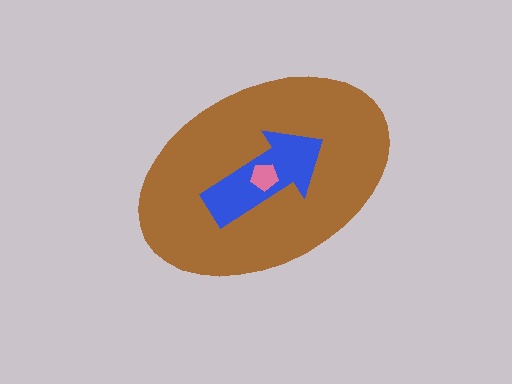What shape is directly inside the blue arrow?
The pink pentagon.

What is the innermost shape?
The pink pentagon.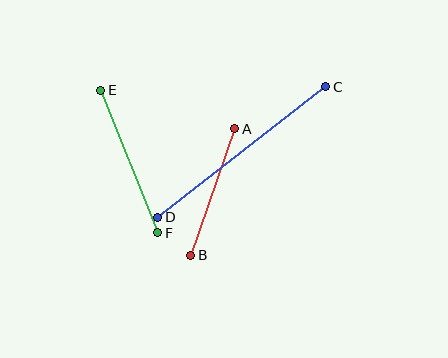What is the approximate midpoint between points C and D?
The midpoint is at approximately (242, 152) pixels.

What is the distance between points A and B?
The distance is approximately 134 pixels.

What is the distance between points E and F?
The distance is approximately 153 pixels.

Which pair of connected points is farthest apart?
Points C and D are farthest apart.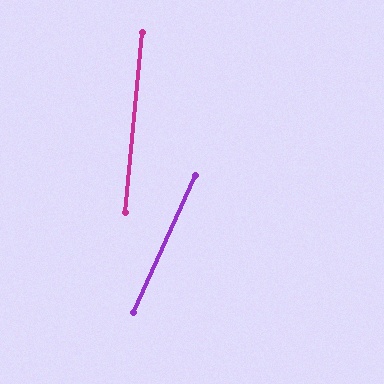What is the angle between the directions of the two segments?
Approximately 19 degrees.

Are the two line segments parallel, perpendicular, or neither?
Neither parallel nor perpendicular — they differ by about 19°.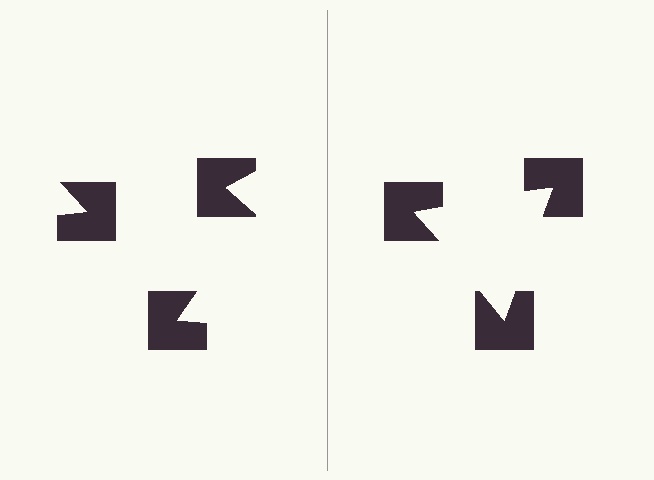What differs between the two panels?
The notched squares are positioned identically on both sides; only the wedge orientations differ. On the right they align to a triangle; on the left they are misaligned.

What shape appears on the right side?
An illusory triangle.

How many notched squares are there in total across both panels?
6 — 3 on each side.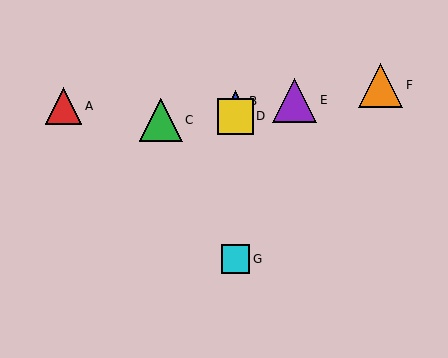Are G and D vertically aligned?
Yes, both are at x≈235.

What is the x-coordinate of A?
Object A is at x≈63.